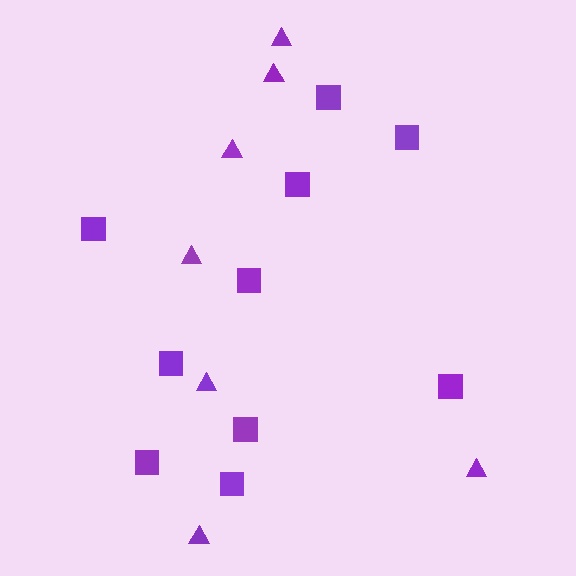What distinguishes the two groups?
There are 2 groups: one group of triangles (7) and one group of squares (10).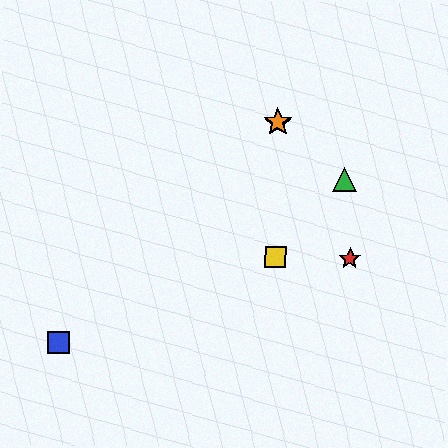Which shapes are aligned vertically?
The yellow square, the purple star, the orange star are aligned vertically.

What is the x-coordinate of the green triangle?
The green triangle is at x≈344.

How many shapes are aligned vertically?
3 shapes (the yellow square, the purple star, the orange star) are aligned vertically.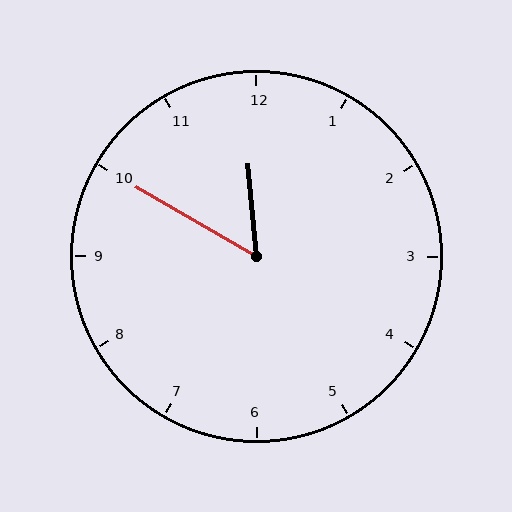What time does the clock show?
11:50.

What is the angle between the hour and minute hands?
Approximately 55 degrees.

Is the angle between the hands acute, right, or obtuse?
It is acute.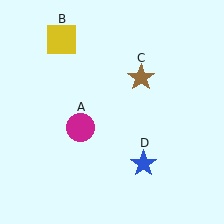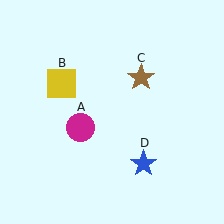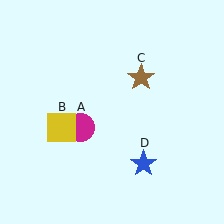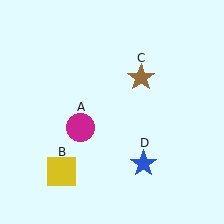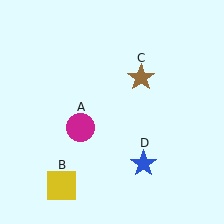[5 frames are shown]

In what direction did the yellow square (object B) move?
The yellow square (object B) moved down.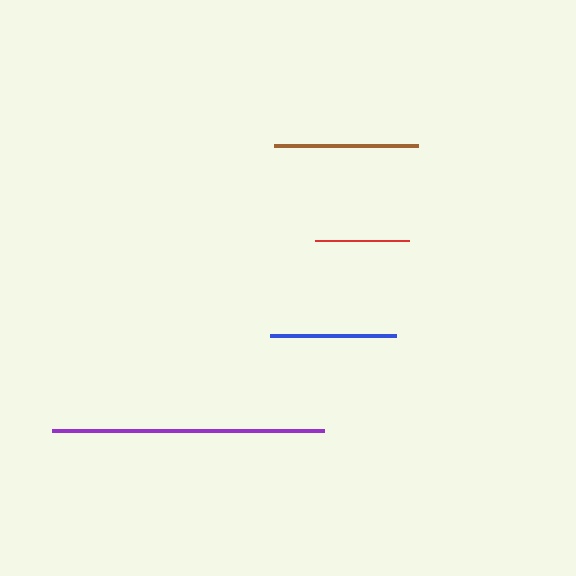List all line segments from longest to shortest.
From longest to shortest: purple, brown, blue, red.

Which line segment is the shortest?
The red line is the shortest at approximately 94 pixels.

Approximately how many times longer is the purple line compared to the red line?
The purple line is approximately 2.9 times the length of the red line.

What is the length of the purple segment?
The purple segment is approximately 271 pixels long.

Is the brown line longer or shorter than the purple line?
The purple line is longer than the brown line.